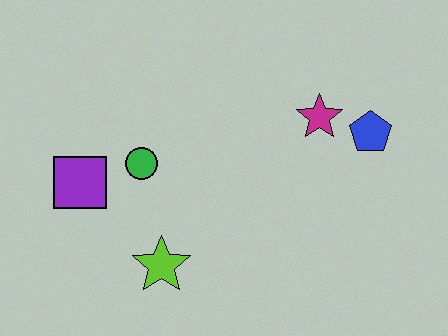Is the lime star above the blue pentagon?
No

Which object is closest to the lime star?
The green circle is closest to the lime star.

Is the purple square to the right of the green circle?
No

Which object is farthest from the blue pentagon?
The purple square is farthest from the blue pentagon.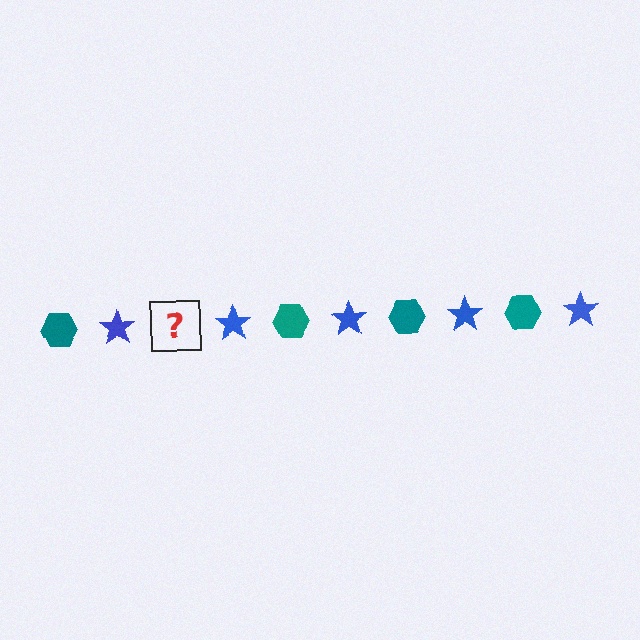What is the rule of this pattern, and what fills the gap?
The rule is that the pattern alternates between teal hexagon and blue star. The gap should be filled with a teal hexagon.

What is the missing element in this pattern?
The missing element is a teal hexagon.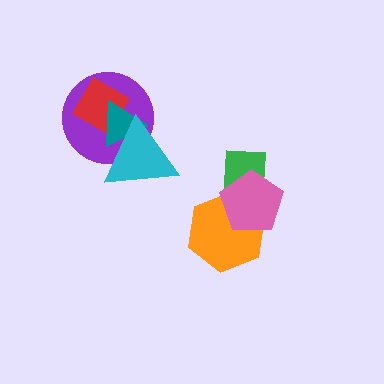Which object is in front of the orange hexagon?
The pink pentagon is in front of the orange hexagon.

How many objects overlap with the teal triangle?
3 objects overlap with the teal triangle.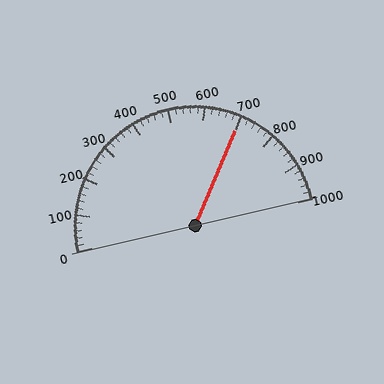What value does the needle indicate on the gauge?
The needle indicates approximately 700.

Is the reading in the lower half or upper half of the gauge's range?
The reading is in the upper half of the range (0 to 1000).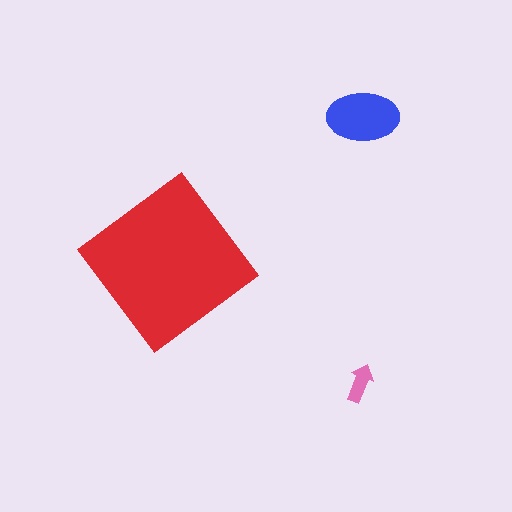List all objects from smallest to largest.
The pink arrow, the blue ellipse, the red diamond.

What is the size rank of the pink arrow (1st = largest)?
3rd.